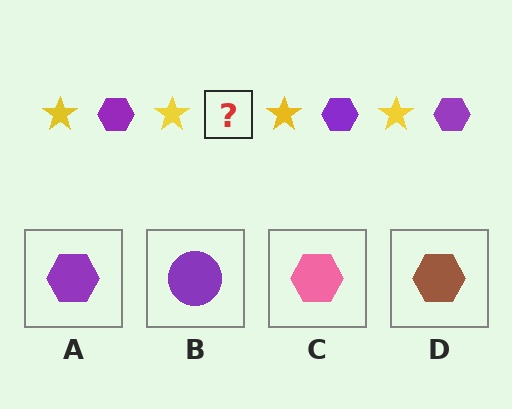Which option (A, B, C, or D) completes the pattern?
A.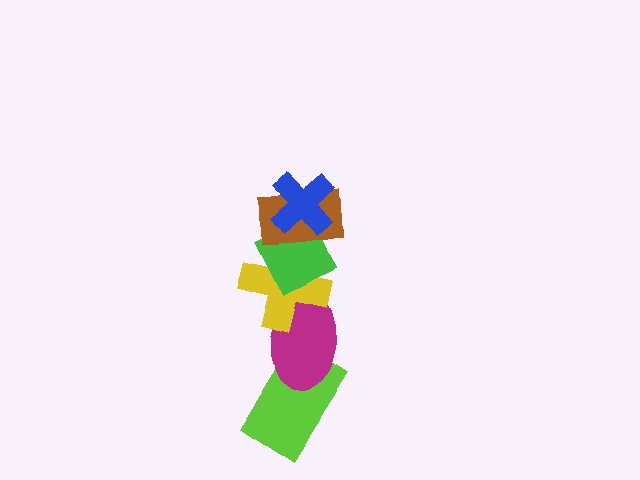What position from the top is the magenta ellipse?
The magenta ellipse is 5th from the top.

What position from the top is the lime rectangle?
The lime rectangle is 6th from the top.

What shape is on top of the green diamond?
The brown rectangle is on top of the green diamond.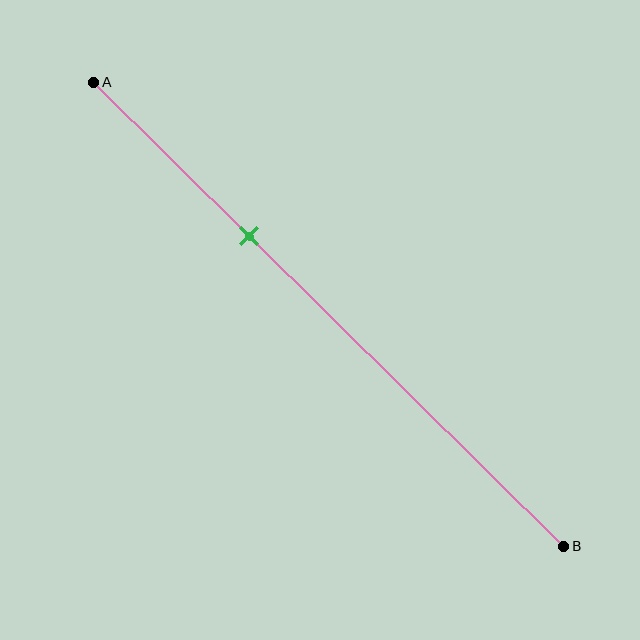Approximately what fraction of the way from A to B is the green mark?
The green mark is approximately 35% of the way from A to B.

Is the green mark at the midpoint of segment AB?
No, the mark is at about 35% from A, not at the 50% midpoint.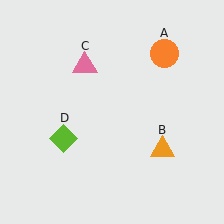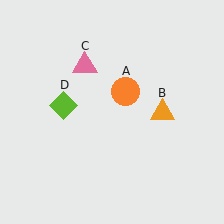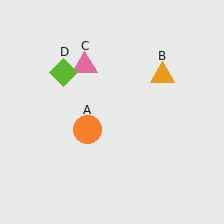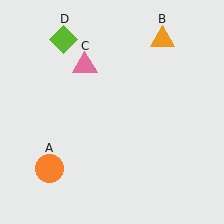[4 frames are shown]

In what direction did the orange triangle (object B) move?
The orange triangle (object B) moved up.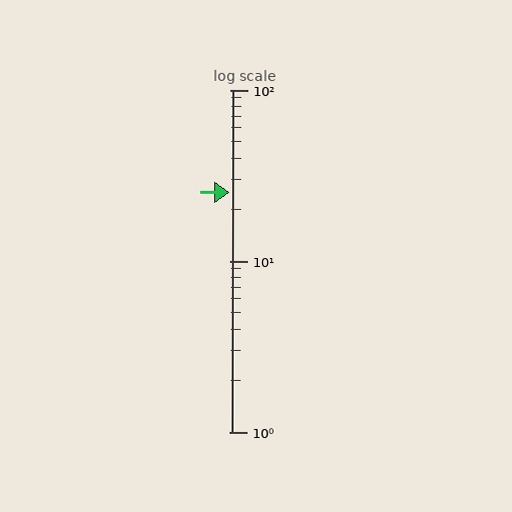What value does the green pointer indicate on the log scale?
The pointer indicates approximately 25.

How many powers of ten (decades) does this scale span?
The scale spans 2 decades, from 1 to 100.